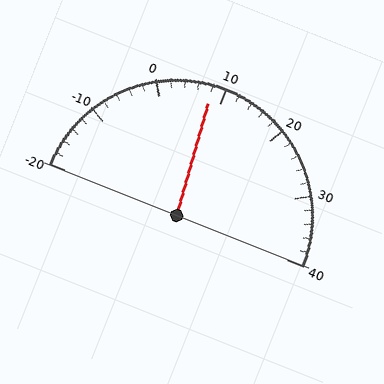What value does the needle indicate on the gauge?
The needle indicates approximately 8.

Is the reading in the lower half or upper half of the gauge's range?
The reading is in the lower half of the range (-20 to 40).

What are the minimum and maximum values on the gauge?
The gauge ranges from -20 to 40.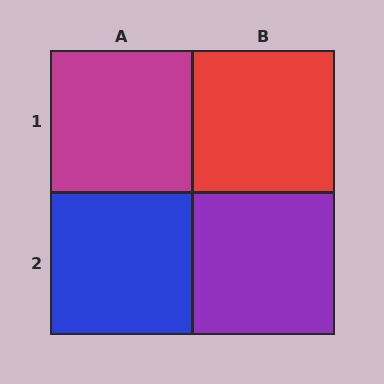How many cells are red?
1 cell is red.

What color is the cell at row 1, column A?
Magenta.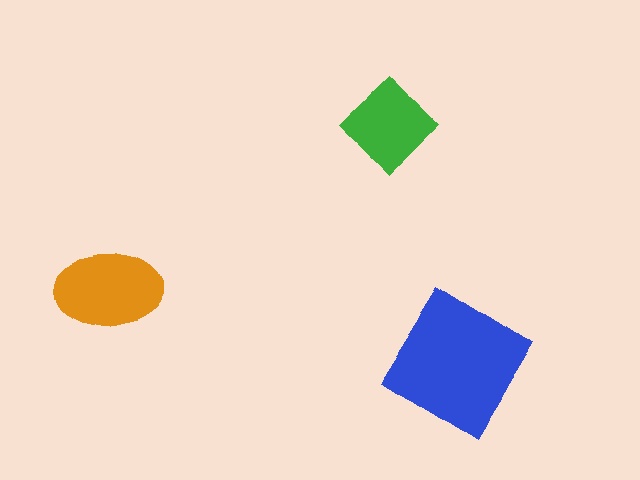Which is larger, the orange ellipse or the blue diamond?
The blue diamond.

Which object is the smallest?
The green diamond.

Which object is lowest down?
The blue diamond is bottommost.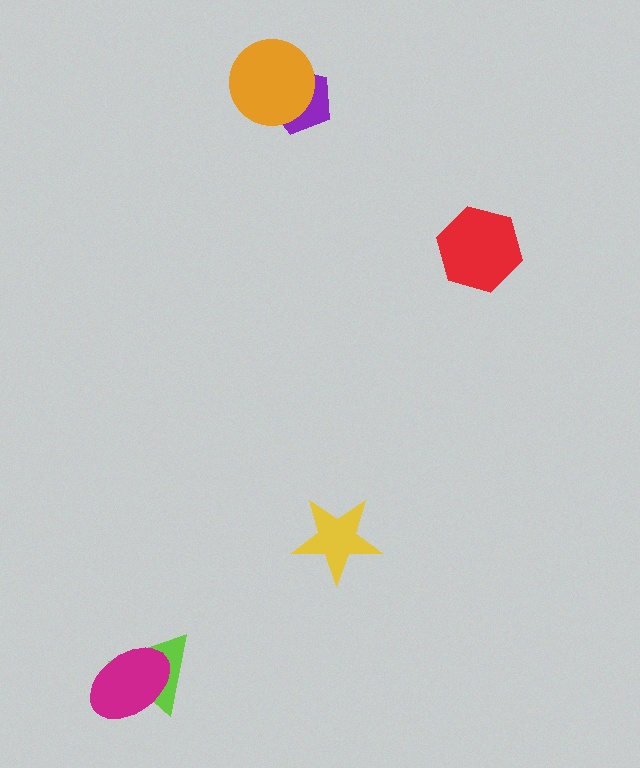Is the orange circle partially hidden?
No, no other shape covers it.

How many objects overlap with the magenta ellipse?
1 object overlaps with the magenta ellipse.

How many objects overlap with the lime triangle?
1 object overlaps with the lime triangle.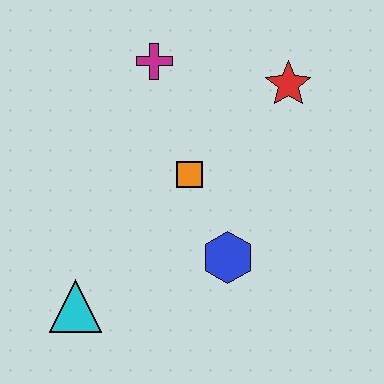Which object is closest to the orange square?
The blue hexagon is closest to the orange square.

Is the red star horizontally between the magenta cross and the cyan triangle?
No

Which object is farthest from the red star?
The cyan triangle is farthest from the red star.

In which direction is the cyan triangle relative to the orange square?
The cyan triangle is below the orange square.